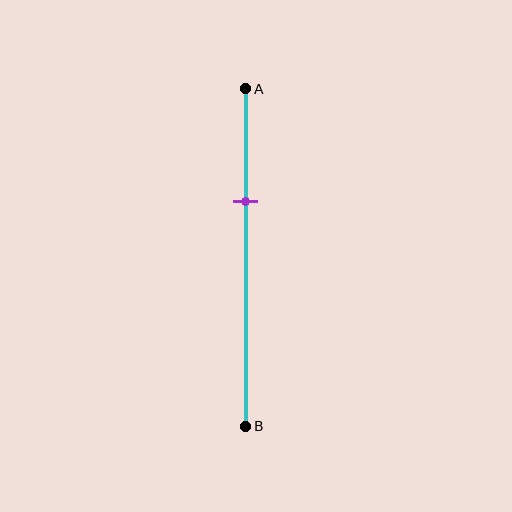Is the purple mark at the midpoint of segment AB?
No, the mark is at about 35% from A, not at the 50% midpoint.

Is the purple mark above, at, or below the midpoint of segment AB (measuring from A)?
The purple mark is above the midpoint of segment AB.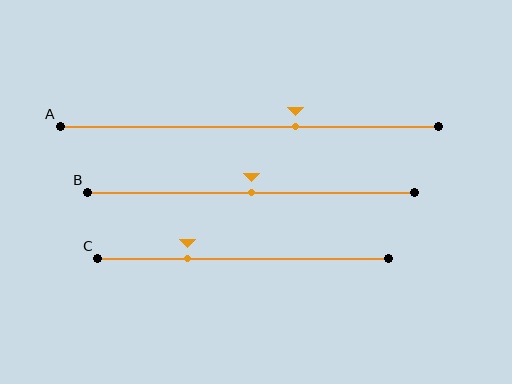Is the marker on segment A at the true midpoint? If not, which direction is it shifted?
No, the marker on segment A is shifted to the right by about 12% of the segment length.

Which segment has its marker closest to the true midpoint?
Segment B has its marker closest to the true midpoint.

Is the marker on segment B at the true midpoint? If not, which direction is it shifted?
Yes, the marker on segment B is at the true midpoint.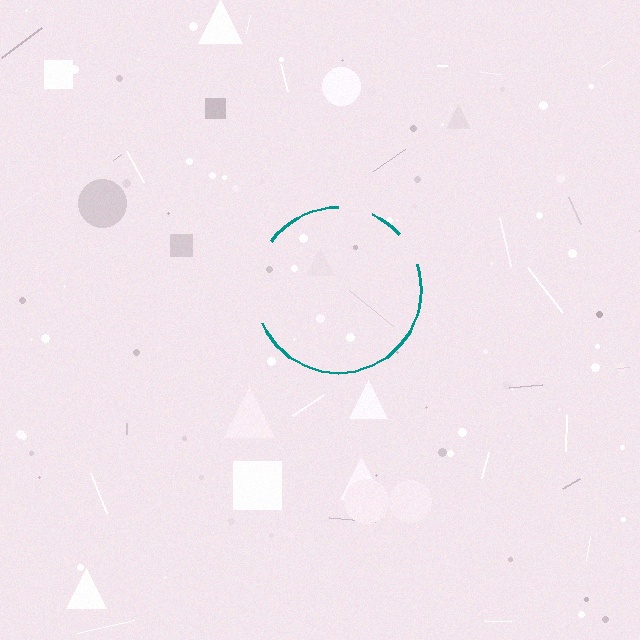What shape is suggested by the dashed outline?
The dashed outline suggests a circle.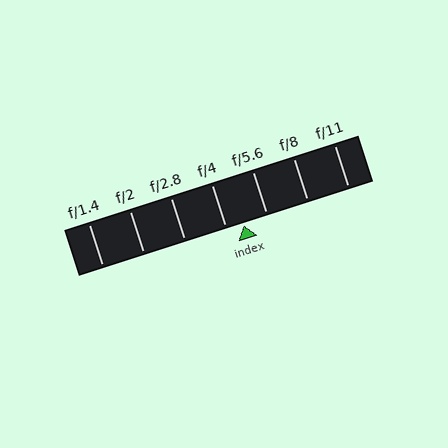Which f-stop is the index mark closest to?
The index mark is closest to f/4.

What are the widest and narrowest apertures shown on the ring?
The widest aperture shown is f/1.4 and the narrowest is f/11.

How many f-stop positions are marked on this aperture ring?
There are 7 f-stop positions marked.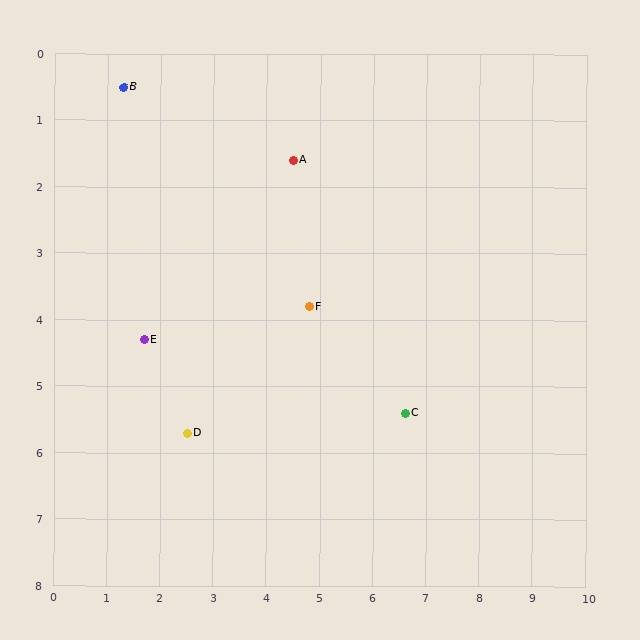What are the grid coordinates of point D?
Point D is at approximately (2.5, 5.7).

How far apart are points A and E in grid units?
Points A and E are about 3.9 grid units apart.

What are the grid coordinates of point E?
Point E is at approximately (1.7, 4.3).